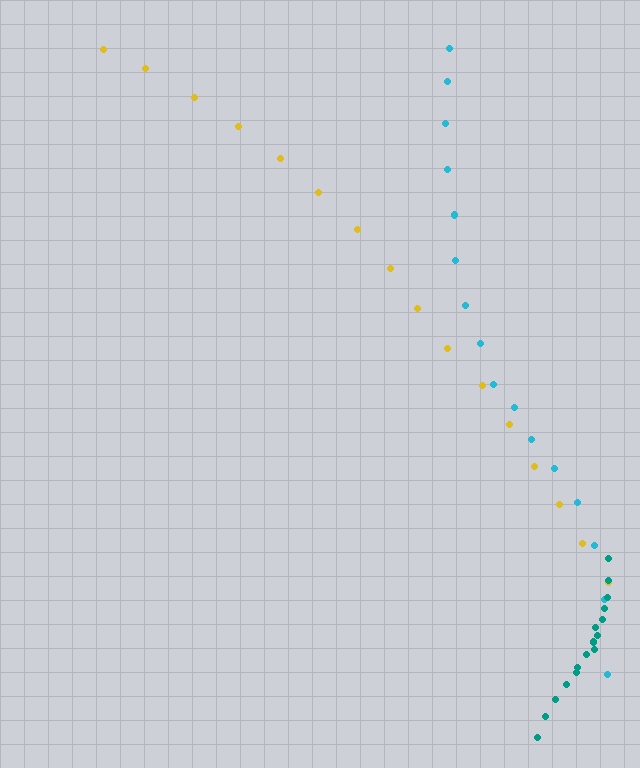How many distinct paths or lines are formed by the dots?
There are 3 distinct paths.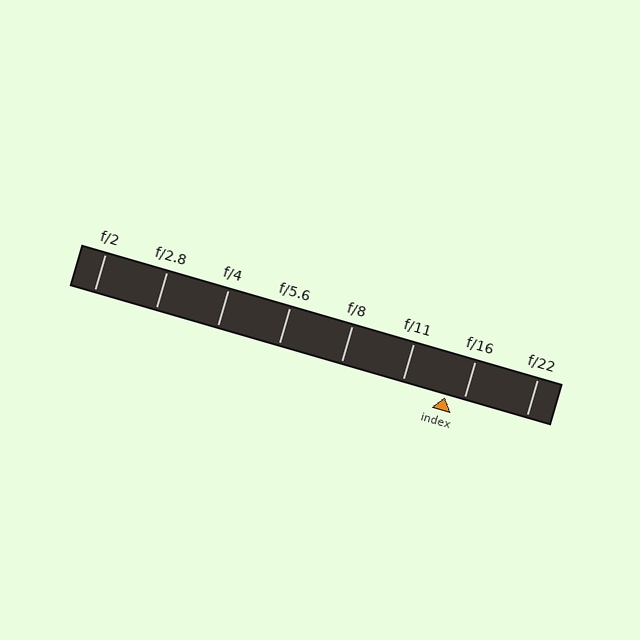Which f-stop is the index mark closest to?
The index mark is closest to f/16.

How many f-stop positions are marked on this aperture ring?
There are 8 f-stop positions marked.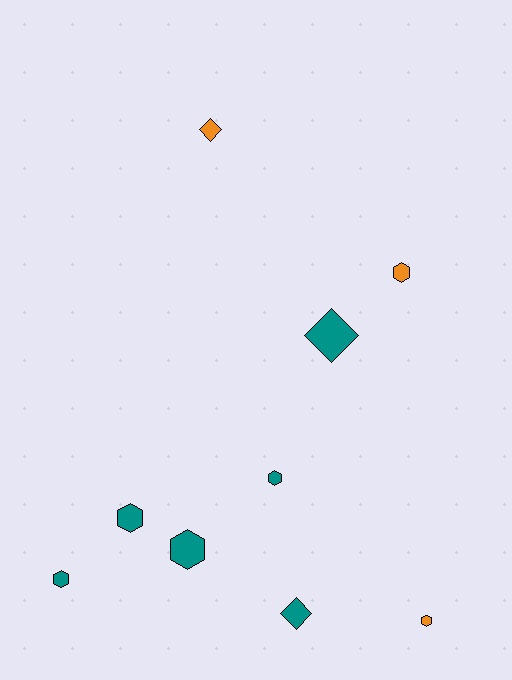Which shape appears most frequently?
Hexagon, with 6 objects.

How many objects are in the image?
There are 9 objects.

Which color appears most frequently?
Teal, with 6 objects.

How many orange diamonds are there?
There is 1 orange diamond.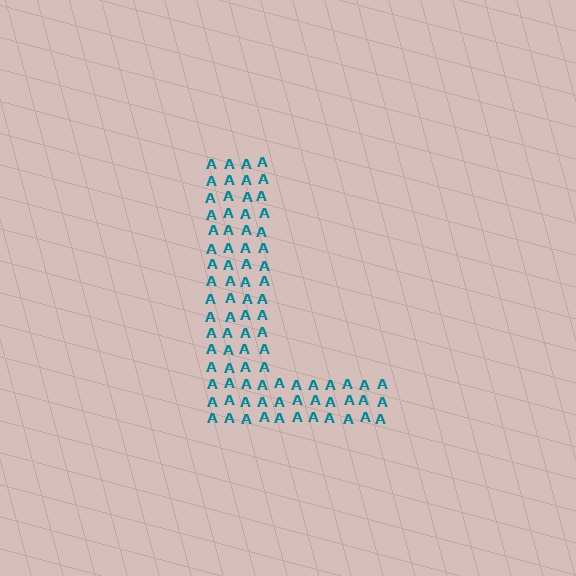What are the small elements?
The small elements are letter A's.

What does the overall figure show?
The overall figure shows the letter L.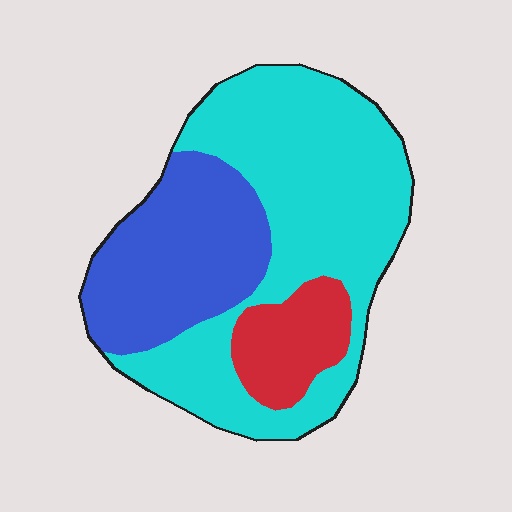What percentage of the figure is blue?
Blue takes up between a quarter and a half of the figure.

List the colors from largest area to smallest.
From largest to smallest: cyan, blue, red.